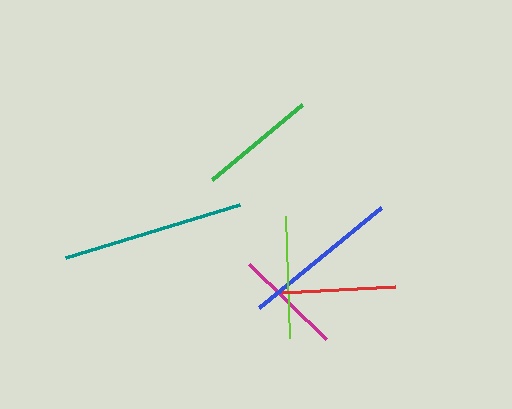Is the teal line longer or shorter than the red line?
The teal line is longer than the red line.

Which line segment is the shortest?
The magenta line is the shortest at approximately 107 pixels.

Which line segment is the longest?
The teal line is the longest at approximately 182 pixels.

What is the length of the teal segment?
The teal segment is approximately 182 pixels long.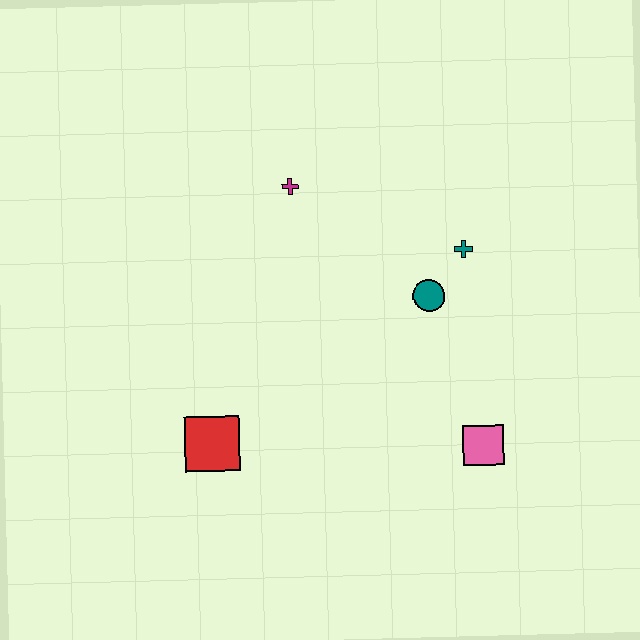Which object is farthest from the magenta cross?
The pink square is farthest from the magenta cross.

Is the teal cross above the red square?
Yes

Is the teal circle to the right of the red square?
Yes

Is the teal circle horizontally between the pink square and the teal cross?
No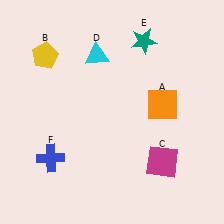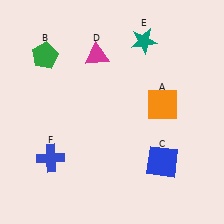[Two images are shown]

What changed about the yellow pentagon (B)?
In Image 1, B is yellow. In Image 2, it changed to green.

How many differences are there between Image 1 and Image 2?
There are 3 differences between the two images.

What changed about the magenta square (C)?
In Image 1, C is magenta. In Image 2, it changed to blue.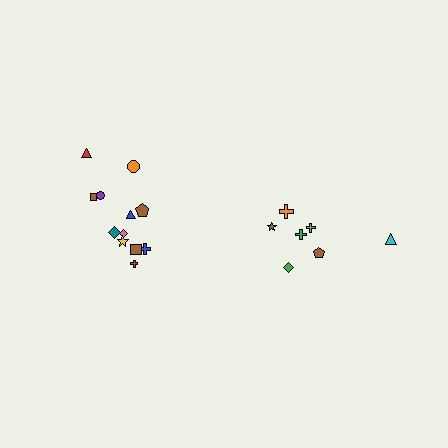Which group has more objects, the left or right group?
The left group.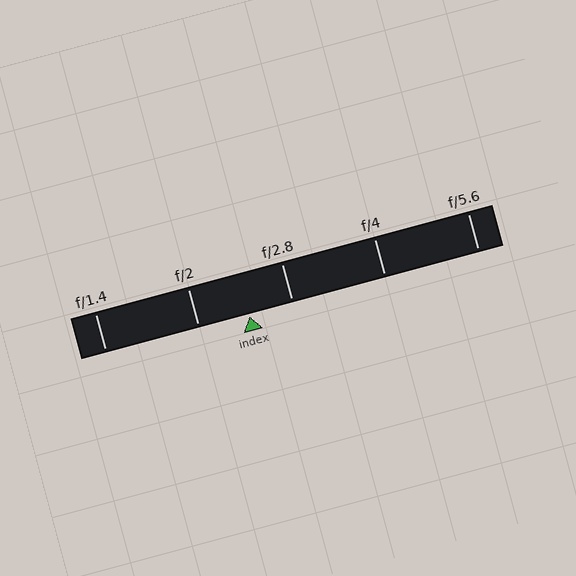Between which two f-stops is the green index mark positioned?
The index mark is between f/2 and f/2.8.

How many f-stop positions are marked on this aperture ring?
There are 5 f-stop positions marked.